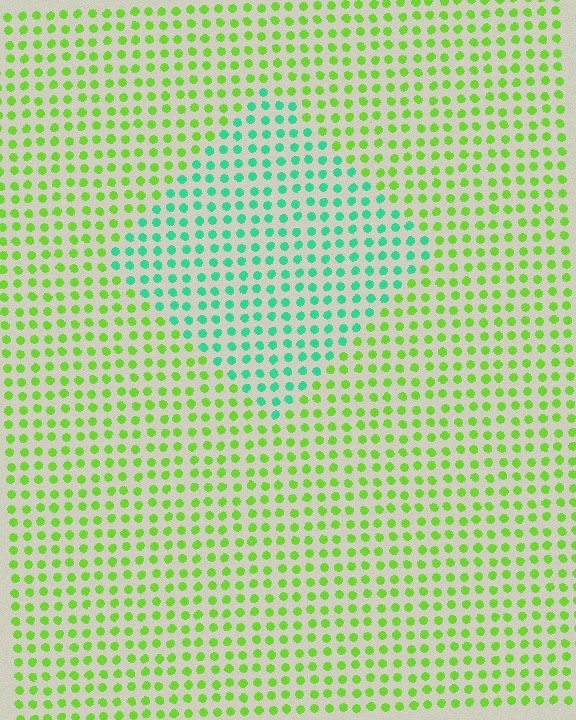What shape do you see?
I see a diamond.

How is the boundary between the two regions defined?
The boundary is defined purely by a slight shift in hue (about 58 degrees). Spacing, size, and orientation are identical on both sides.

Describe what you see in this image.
The image is filled with small lime elements in a uniform arrangement. A diamond-shaped region is visible where the elements are tinted to a slightly different hue, forming a subtle color boundary.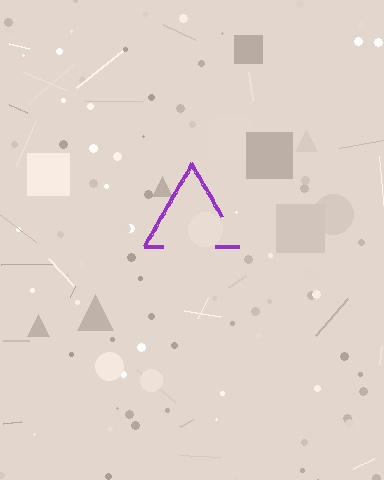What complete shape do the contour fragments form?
The contour fragments form a triangle.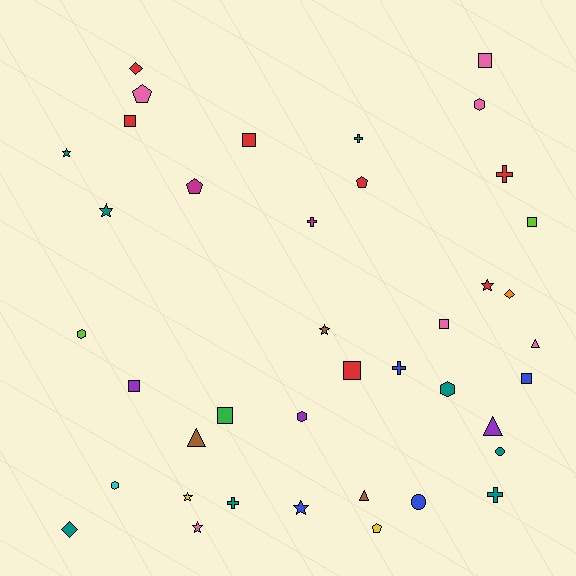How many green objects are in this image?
There is 1 green object.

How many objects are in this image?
There are 40 objects.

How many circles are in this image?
There are 2 circles.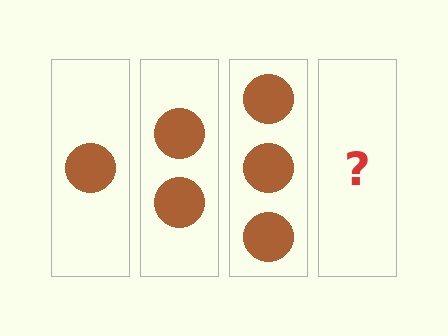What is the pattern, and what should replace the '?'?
The pattern is that each step adds one more circle. The '?' should be 4 circles.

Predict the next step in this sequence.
The next step is 4 circles.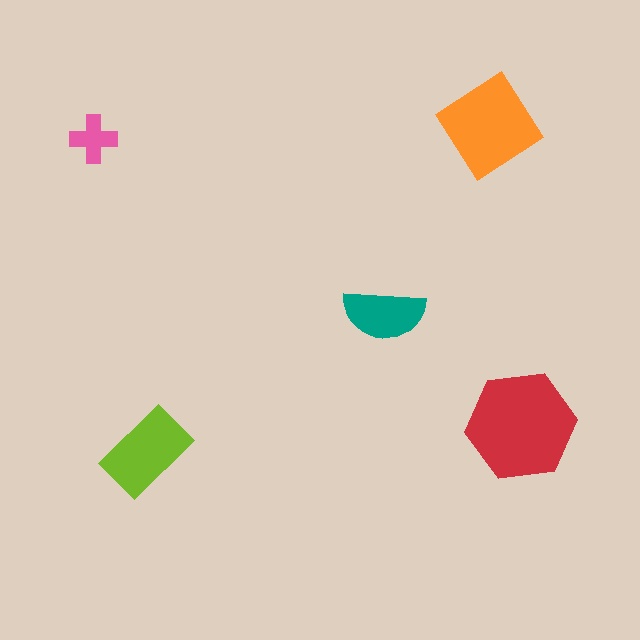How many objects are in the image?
There are 5 objects in the image.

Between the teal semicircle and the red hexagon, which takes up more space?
The red hexagon.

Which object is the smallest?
The pink cross.